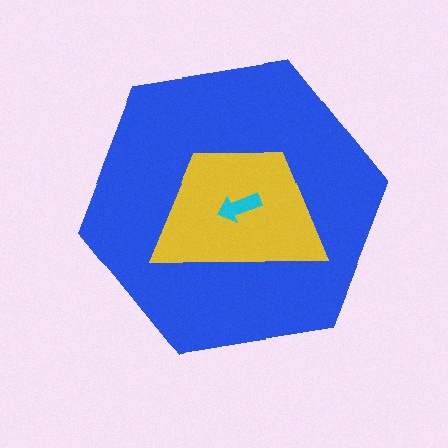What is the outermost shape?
The blue hexagon.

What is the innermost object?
The cyan arrow.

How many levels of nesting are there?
3.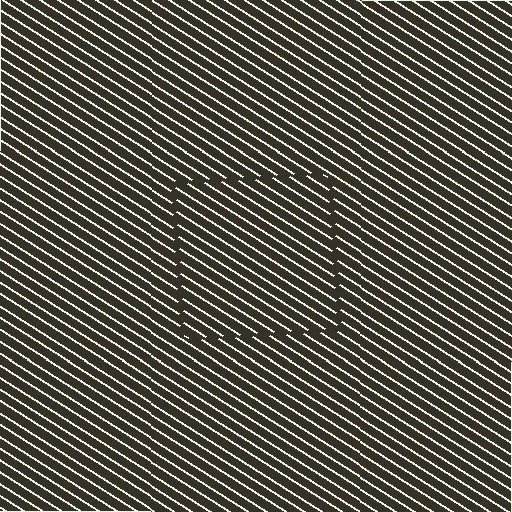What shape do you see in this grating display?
An illusory square. The interior of the shape contains the same grating, shifted by half a period — the contour is defined by the phase discontinuity where line-ends from the inner and outer gratings abut.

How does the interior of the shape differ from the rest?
The interior of the shape contains the same grating, shifted by half a period — the contour is defined by the phase discontinuity where line-ends from the inner and outer gratings abut.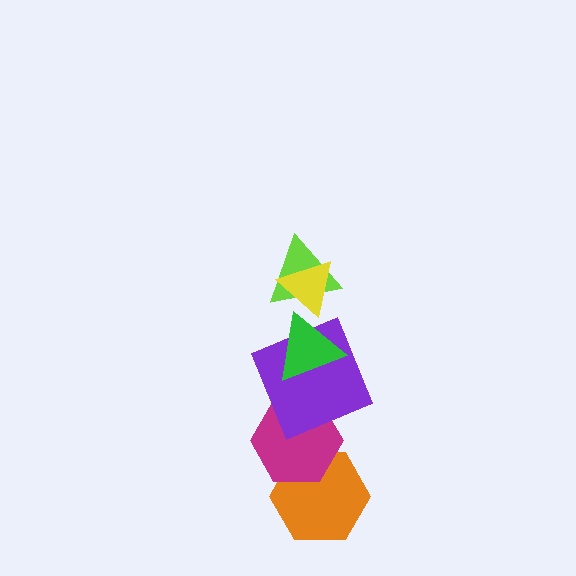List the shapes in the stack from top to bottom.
From top to bottom: the yellow triangle, the lime triangle, the green triangle, the purple square, the magenta hexagon, the orange hexagon.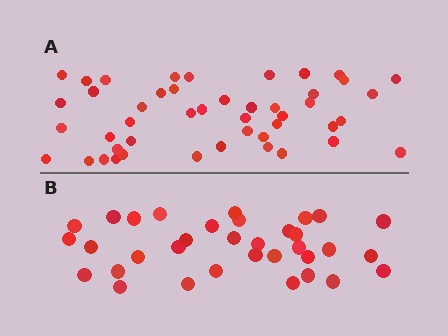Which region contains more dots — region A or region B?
Region A (the top region) has more dots.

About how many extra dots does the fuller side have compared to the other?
Region A has roughly 12 or so more dots than region B.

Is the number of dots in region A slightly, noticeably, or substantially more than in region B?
Region A has noticeably more, but not dramatically so. The ratio is roughly 1.4 to 1.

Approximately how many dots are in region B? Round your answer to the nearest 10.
About 30 dots. (The exact count is 34, which rounds to 30.)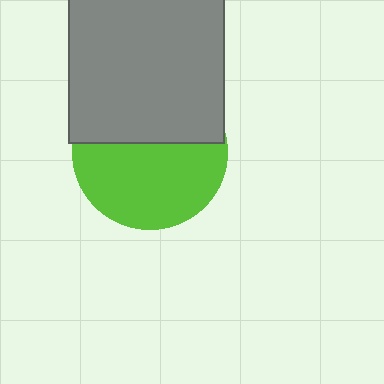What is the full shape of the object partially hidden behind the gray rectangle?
The partially hidden object is a lime circle.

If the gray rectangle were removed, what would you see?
You would see the complete lime circle.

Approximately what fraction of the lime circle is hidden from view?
Roughly 43% of the lime circle is hidden behind the gray rectangle.